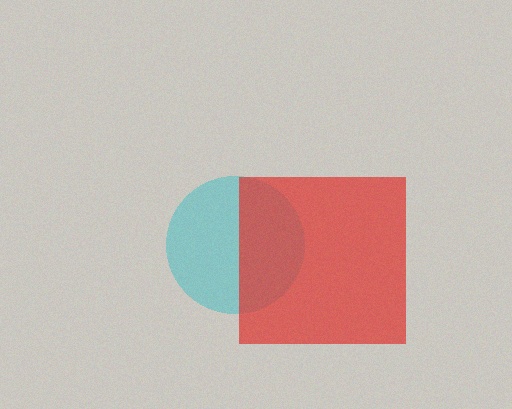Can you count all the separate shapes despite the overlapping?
Yes, there are 2 separate shapes.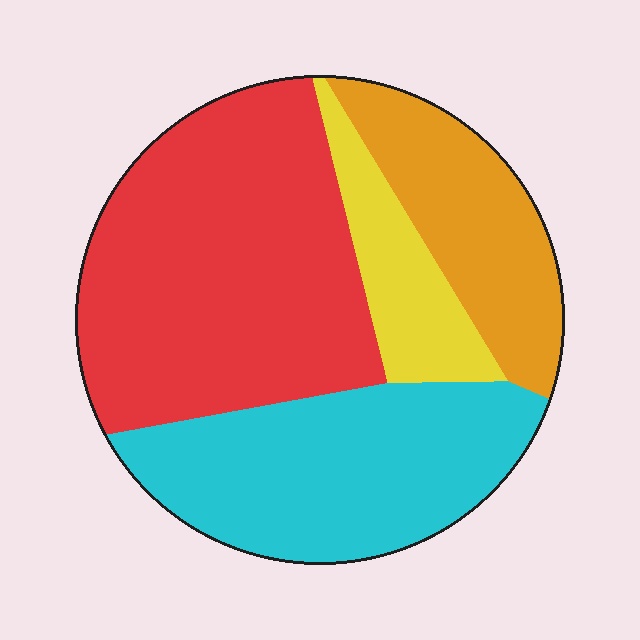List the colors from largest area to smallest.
From largest to smallest: red, cyan, orange, yellow.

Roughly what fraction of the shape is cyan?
Cyan takes up about one third (1/3) of the shape.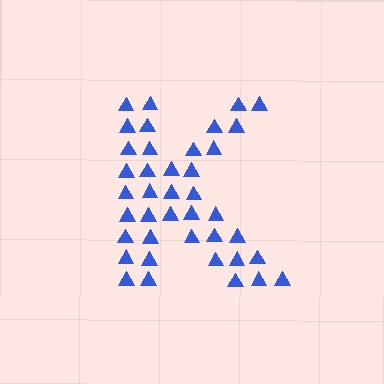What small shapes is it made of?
It is made of small triangles.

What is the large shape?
The large shape is the letter K.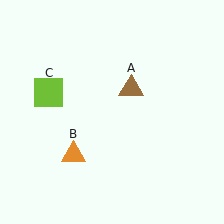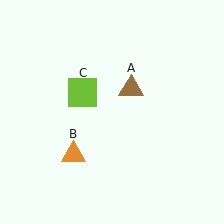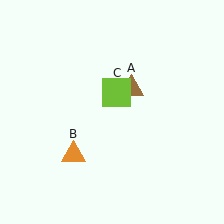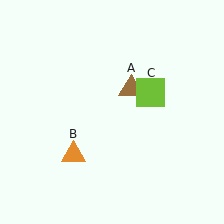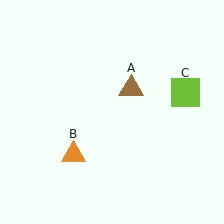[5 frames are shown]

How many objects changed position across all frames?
1 object changed position: lime square (object C).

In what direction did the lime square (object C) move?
The lime square (object C) moved right.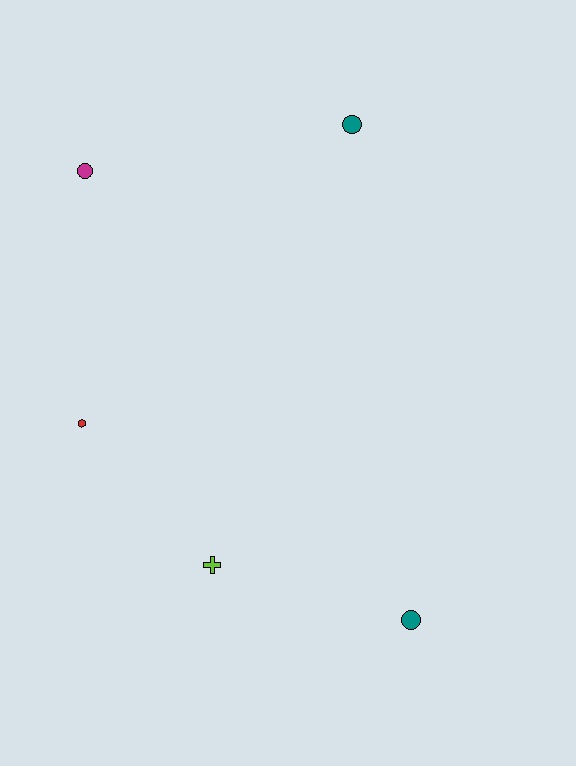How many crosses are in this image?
There is 1 cross.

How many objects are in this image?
There are 5 objects.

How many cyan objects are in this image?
There are no cyan objects.